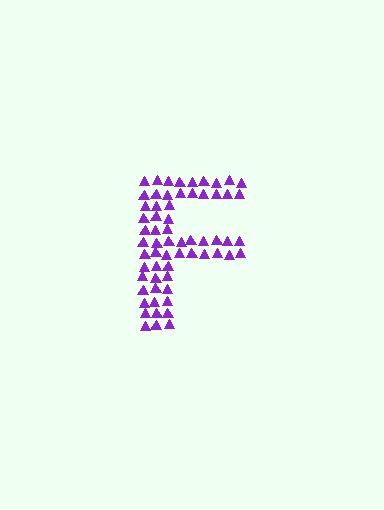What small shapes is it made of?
It is made of small triangles.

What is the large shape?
The large shape is the letter F.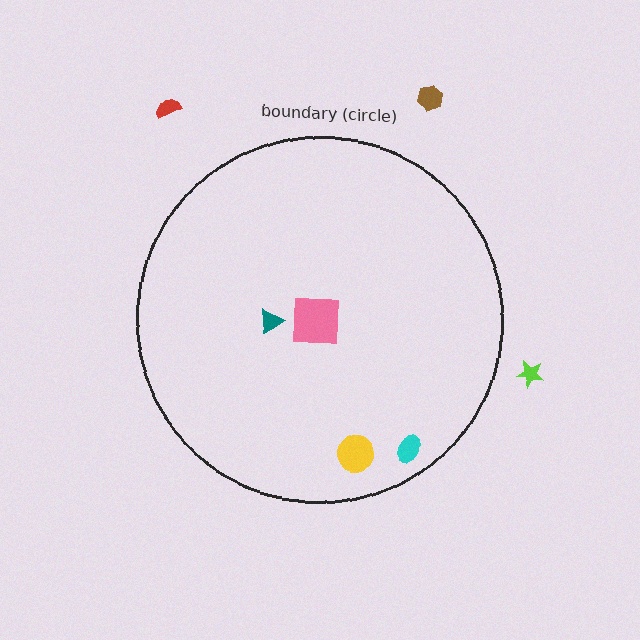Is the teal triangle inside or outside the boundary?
Inside.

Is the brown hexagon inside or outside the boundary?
Outside.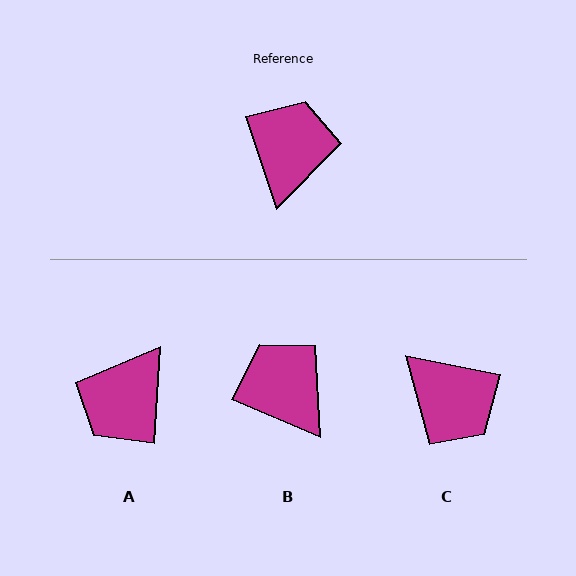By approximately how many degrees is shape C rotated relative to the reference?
Approximately 120 degrees clockwise.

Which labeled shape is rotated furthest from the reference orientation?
A, about 158 degrees away.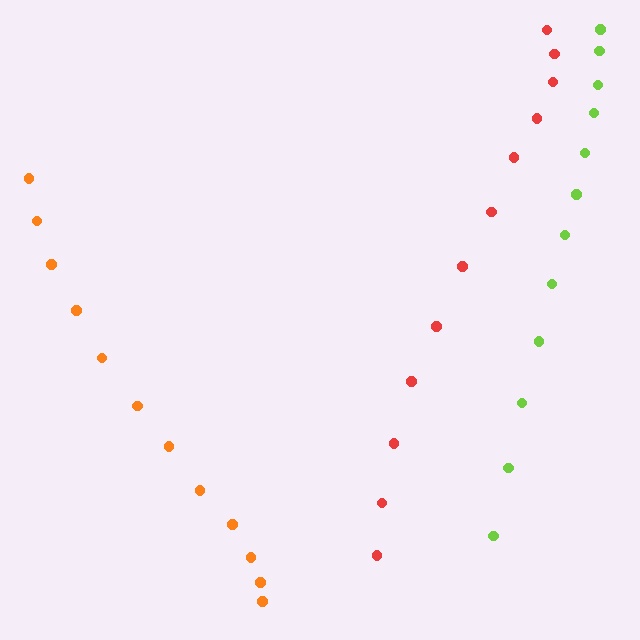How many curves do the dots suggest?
There are 3 distinct paths.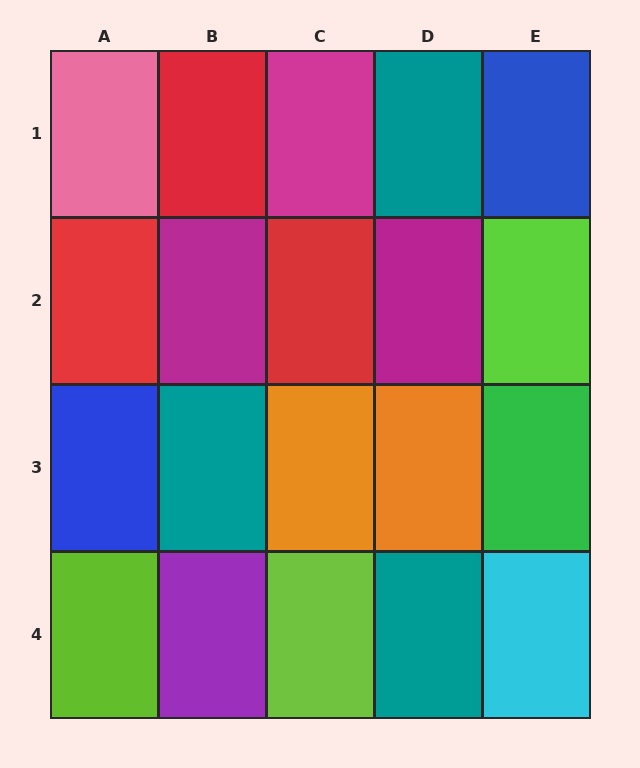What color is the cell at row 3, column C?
Orange.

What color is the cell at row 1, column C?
Magenta.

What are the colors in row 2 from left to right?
Red, magenta, red, magenta, lime.